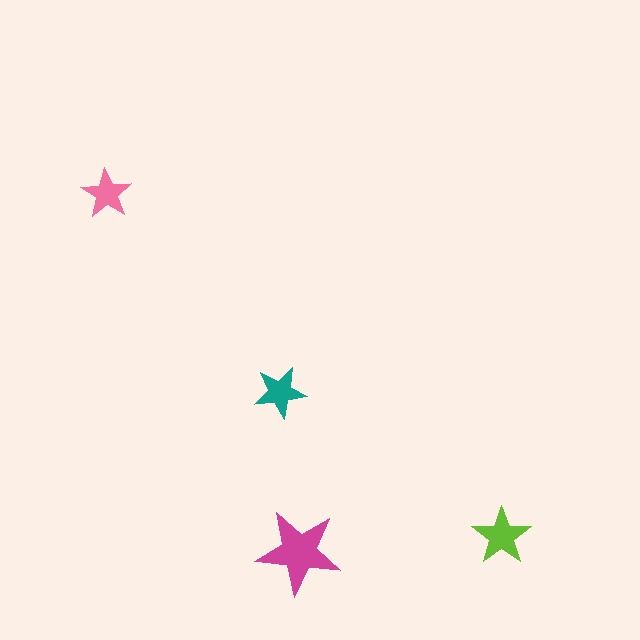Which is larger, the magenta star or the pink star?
The magenta one.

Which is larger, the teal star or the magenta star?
The magenta one.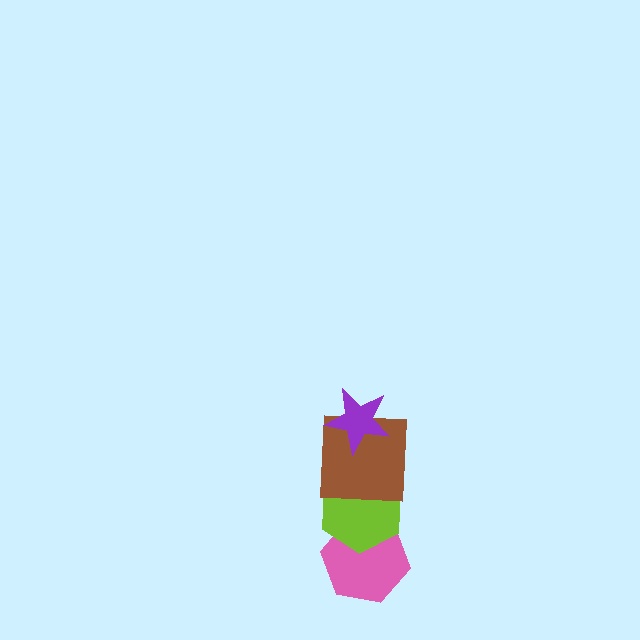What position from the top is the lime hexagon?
The lime hexagon is 3rd from the top.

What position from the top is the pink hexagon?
The pink hexagon is 4th from the top.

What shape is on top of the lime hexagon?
The brown square is on top of the lime hexagon.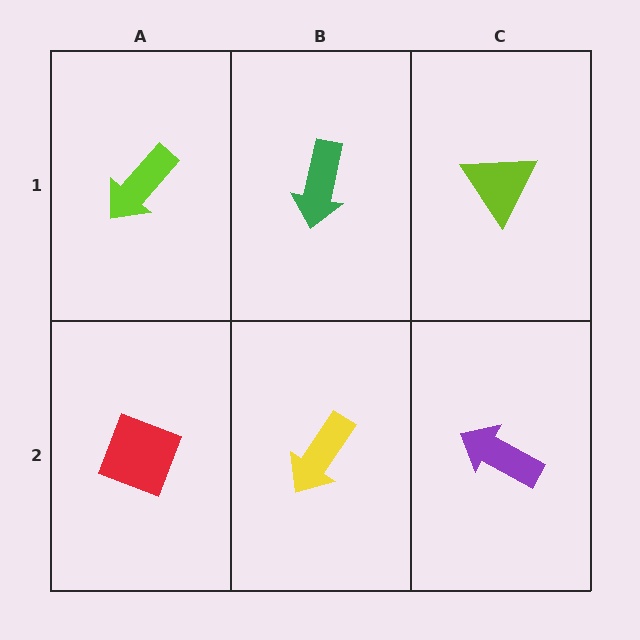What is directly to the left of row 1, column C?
A green arrow.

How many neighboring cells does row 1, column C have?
2.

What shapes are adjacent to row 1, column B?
A yellow arrow (row 2, column B), a lime arrow (row 1, column A), a lime triangle (row 1, column C).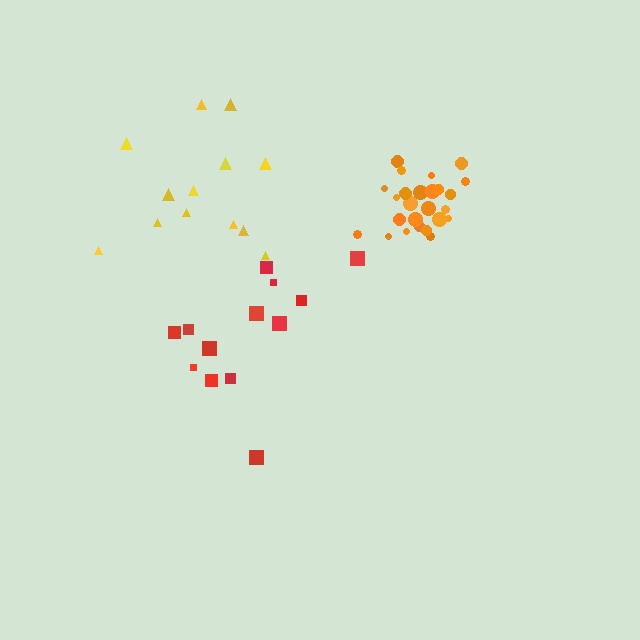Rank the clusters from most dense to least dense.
orange, yellow, red.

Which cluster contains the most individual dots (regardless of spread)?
Orange (25).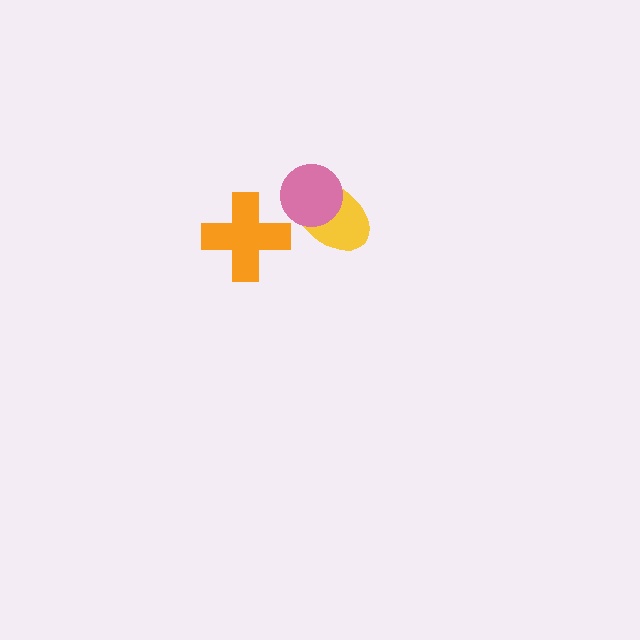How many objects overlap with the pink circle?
1 object overlaps with the pink circle.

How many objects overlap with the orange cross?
0 objects overlap with the orange cross.